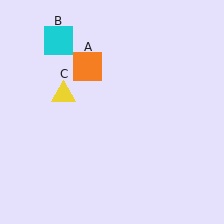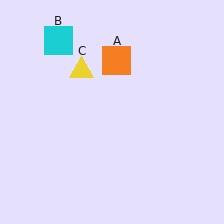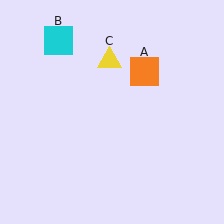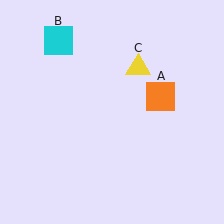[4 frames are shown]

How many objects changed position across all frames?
2 objects changed position: orange square (object A), yellow triangle (object C).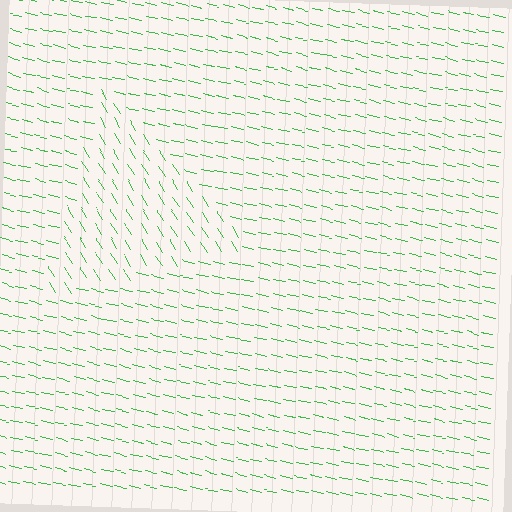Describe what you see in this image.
The image is filled with small green line segments. A triangle region in the image has lines oriented differently from the surrounding lines, creating a visible texture boundary.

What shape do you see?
I see a triangle.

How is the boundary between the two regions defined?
The boundary is defined purely by a change in line orientation (approximately 45 degrees difference). All lines are the same color and thickness.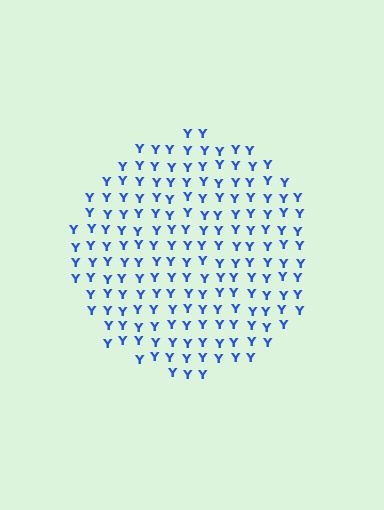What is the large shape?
The large shape is a circle.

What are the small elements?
The small elements are letter Y's.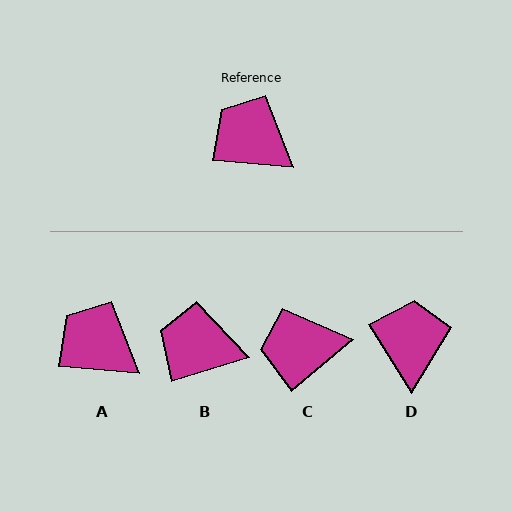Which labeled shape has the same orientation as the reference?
A.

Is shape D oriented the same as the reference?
No, it is off by about 53 degrees.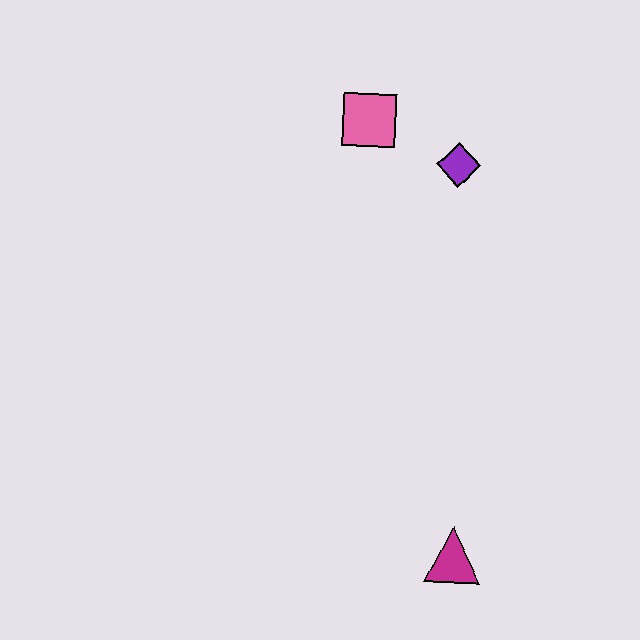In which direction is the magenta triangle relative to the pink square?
The magenta triangle is below the pink square.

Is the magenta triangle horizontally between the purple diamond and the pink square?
No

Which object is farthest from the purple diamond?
The magenta triangle is farthest from the purple diamond.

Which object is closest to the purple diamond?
The pink square is closest to the purple diamond.